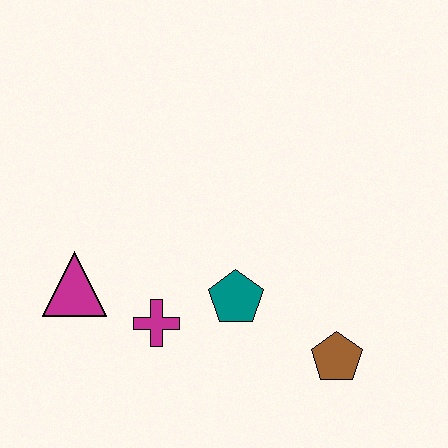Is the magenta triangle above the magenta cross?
Yes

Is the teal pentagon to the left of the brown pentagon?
Yes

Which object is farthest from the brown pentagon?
The magenta triangle is farthest from the brown pentagon.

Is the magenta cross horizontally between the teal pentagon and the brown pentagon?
No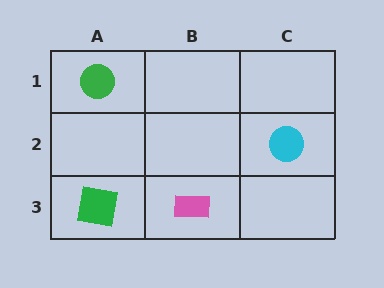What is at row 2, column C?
A cyan circle.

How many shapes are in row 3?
2 shapes.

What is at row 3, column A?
A green square.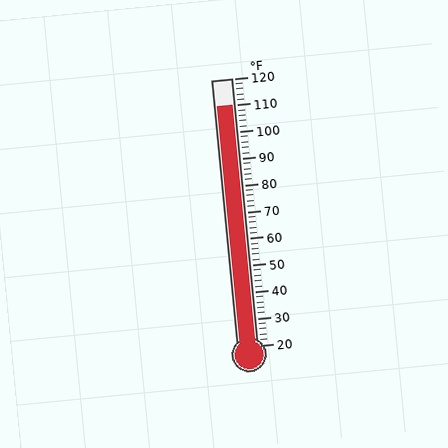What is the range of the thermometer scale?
The thermometer scale ranges from 20°F to 120°F.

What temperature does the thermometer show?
The thermometer shows approximately 110°F.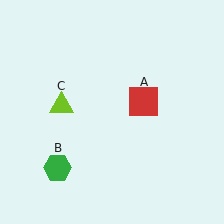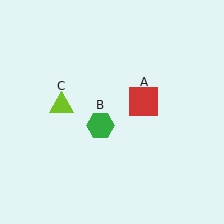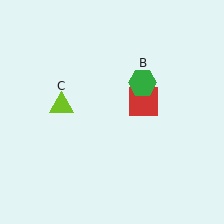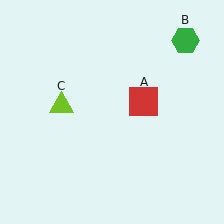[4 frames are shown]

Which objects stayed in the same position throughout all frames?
Red square (object A) and lime triangle (object C) remained stationary.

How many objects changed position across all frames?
1 object changed position: green hexagon (object B).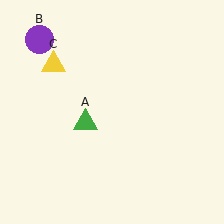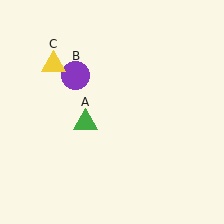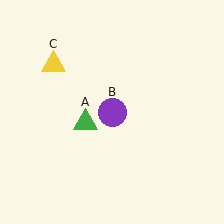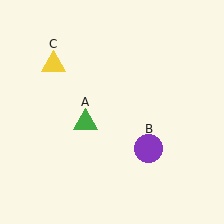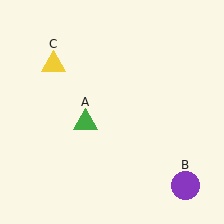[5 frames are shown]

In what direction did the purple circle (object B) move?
The purple circle (object B) moved down and to the right.